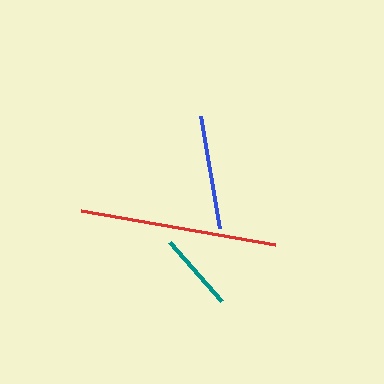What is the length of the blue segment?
The blue segment is approximately 113 pixels long.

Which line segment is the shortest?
The teal line is the shortest at approximately 79 pixels.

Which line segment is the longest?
The red line is the longest at approximately 198 pixels.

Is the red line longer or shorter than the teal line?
The red line is longer than the teal line.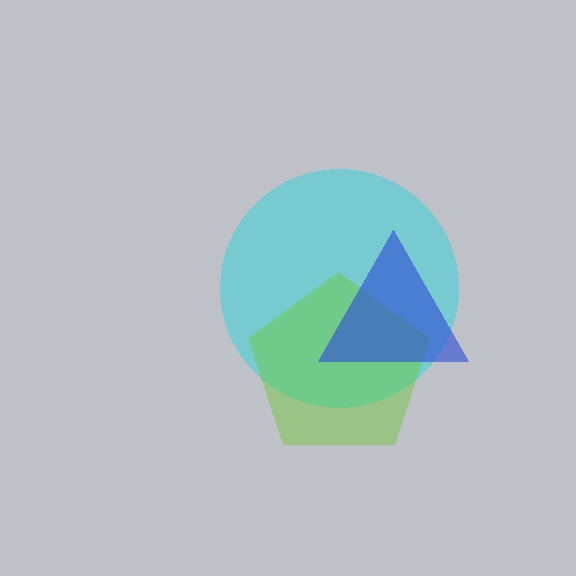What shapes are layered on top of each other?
The layered shapes are: a cyan circle, a lime pentagon, a blue triangle.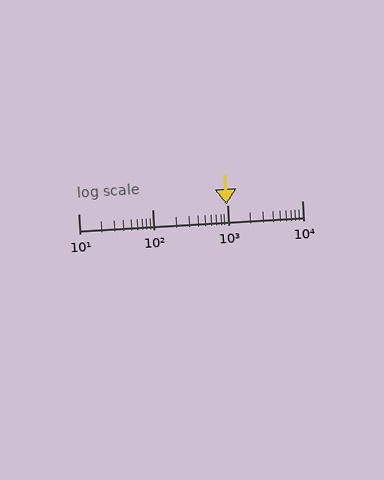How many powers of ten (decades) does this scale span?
The scale spans 3 decades, from 10 to 10000.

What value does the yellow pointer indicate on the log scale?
The pointer indicates approximately 960.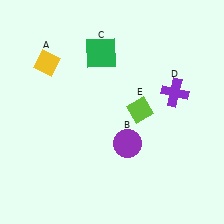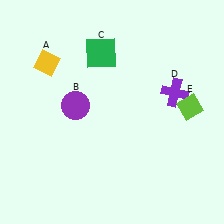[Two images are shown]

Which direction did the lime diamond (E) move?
The lime diamond (E) moved right.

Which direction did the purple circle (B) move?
The purple circle (B) moved left.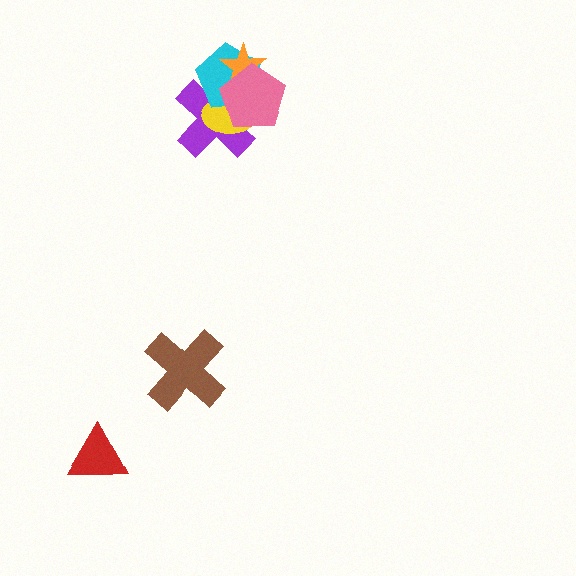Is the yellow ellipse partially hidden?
Yes, it is partially covered by another shape.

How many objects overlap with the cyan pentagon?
4 objects overlap with the cyan pentagon.